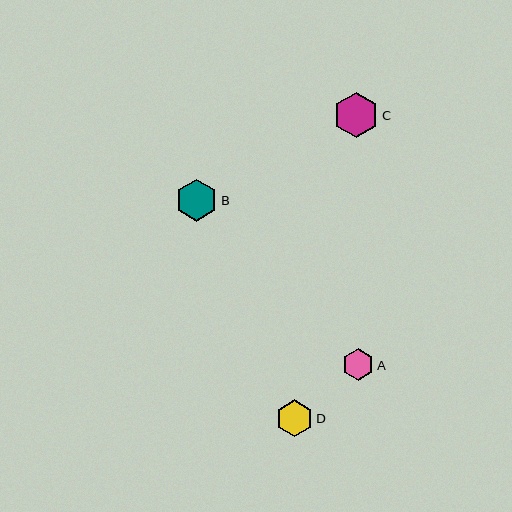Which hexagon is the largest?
Hexagon C is the largest with a size of approximately 45 pixels.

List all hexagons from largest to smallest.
From largest to smallest: C, B, D, A.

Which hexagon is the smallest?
Hexagon A is the smallest with a size of approximately 32 pixels.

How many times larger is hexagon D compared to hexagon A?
Hexagon D is approximately 1.2 times the size of hexagon A.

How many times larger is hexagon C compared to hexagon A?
Hexagon C is approximately 1.4 times the size of hexagon A.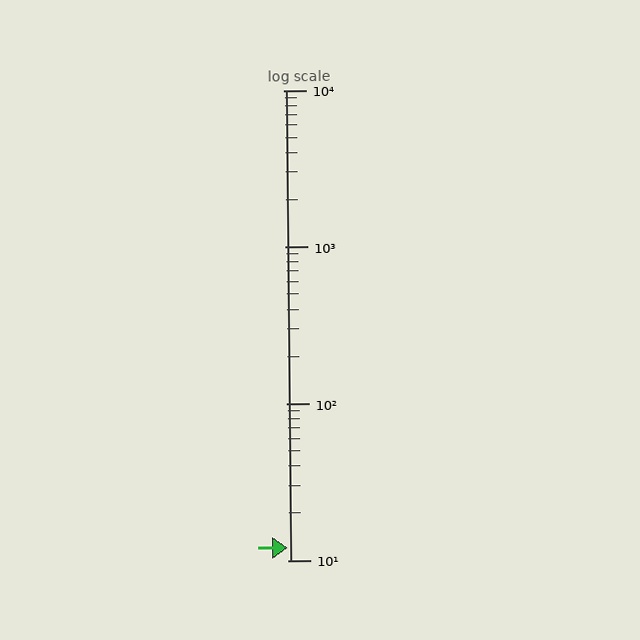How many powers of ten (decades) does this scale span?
The scale spans 3 decades, from 10 to 10000.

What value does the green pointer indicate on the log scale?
The pointer indicates approximately 12.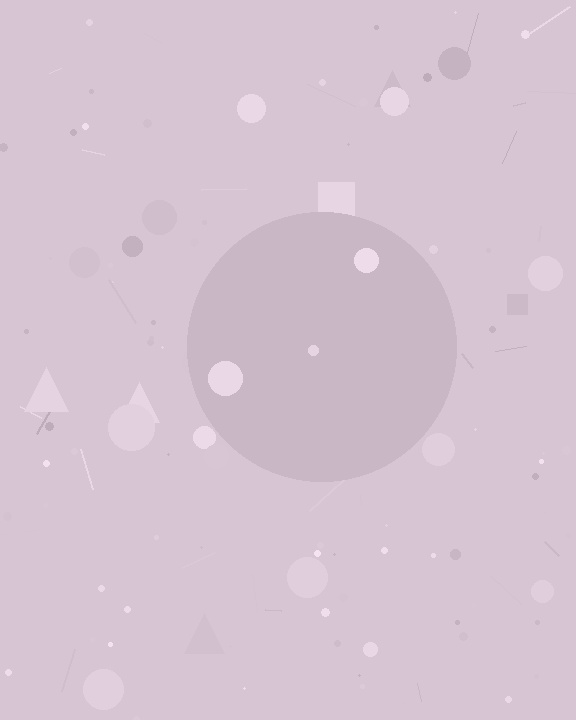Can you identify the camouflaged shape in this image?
The camouflaged shape is a circle.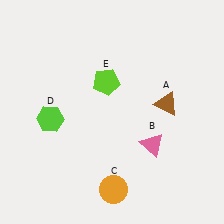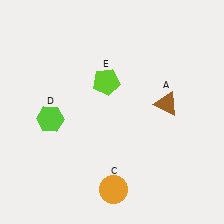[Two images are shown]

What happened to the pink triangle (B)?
The pink triangle (B) was removed in Image 2. It was in the bottom-right area of Image 1.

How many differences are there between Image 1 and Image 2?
There is 1 difference between the two images.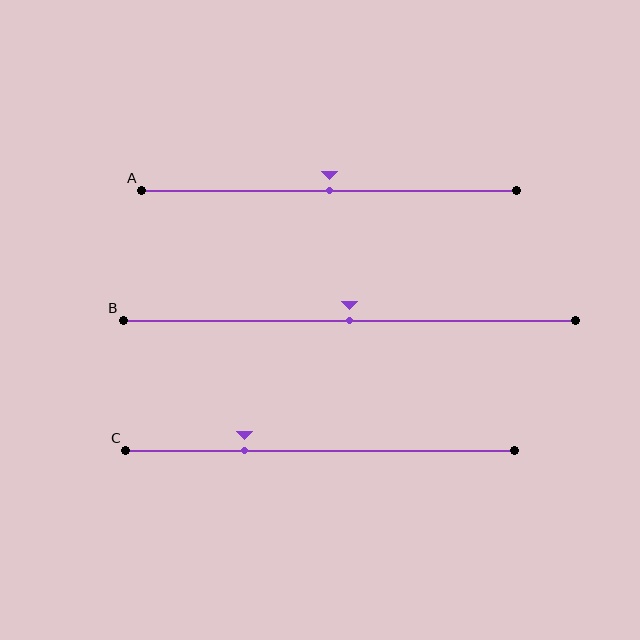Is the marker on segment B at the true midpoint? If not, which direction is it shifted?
Yes, the marker on segment B is at the true midpoint.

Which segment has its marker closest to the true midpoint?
Segment A has its marker closest to the true midpoint.